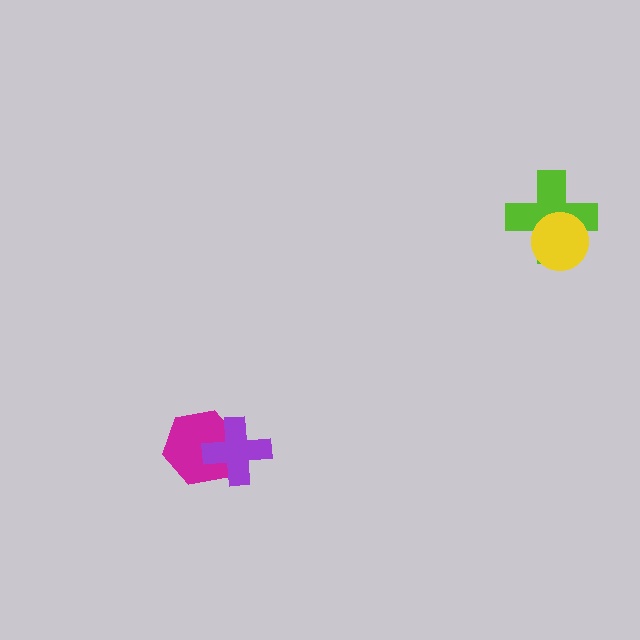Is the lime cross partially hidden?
Yes, it is partially covered by another shape.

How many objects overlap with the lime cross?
1 object overlaps with the lime cross.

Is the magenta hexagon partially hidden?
Yes, it is partially covered by another shape.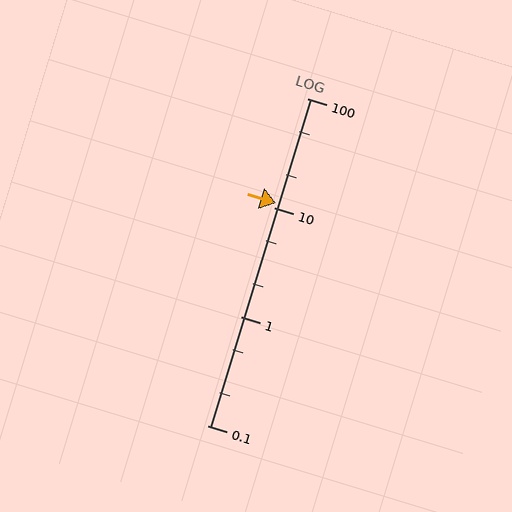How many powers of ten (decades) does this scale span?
The scale spans 3 decades, from 0.1 to 100.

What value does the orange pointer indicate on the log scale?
The pointer indicates approximately 11.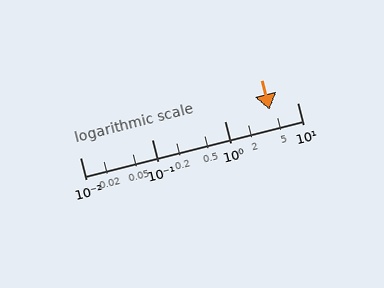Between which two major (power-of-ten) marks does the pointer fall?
The pointer is between 1 and 10.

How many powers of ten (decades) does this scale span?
The scale spans 3 decades, from 0.01 to 10.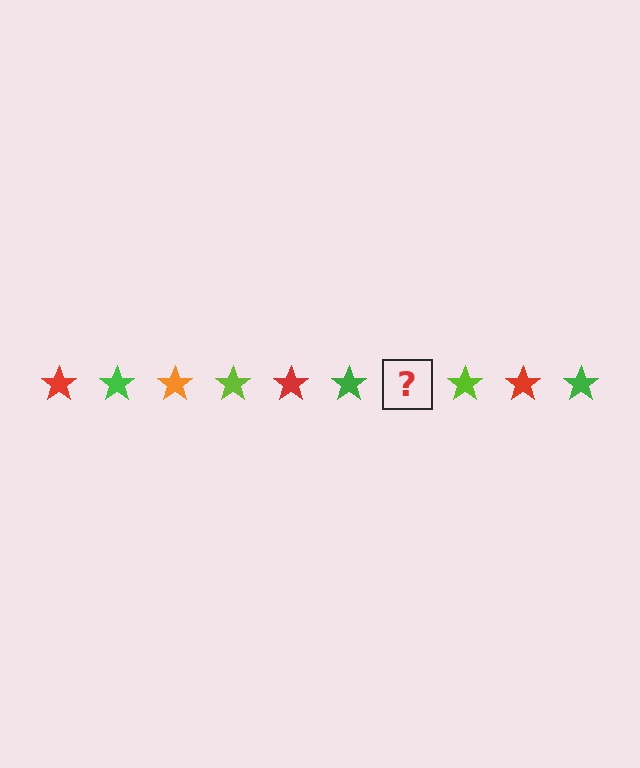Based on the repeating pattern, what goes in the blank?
The blank should be an orange star.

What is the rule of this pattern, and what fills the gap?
The rule is that the pattern cycles through red, green, orange, lime stars. The gap should be filled with an orange star.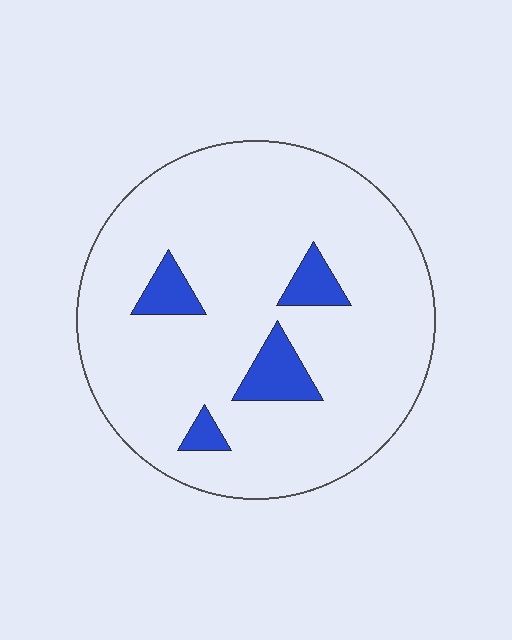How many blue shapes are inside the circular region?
4.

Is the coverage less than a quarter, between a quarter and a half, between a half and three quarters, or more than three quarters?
Less than a quarter.